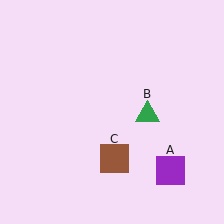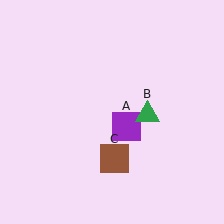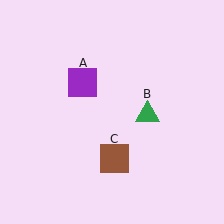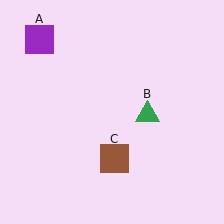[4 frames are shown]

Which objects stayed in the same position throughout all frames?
Green triangle (object B) and brown square (object C) remained stationary.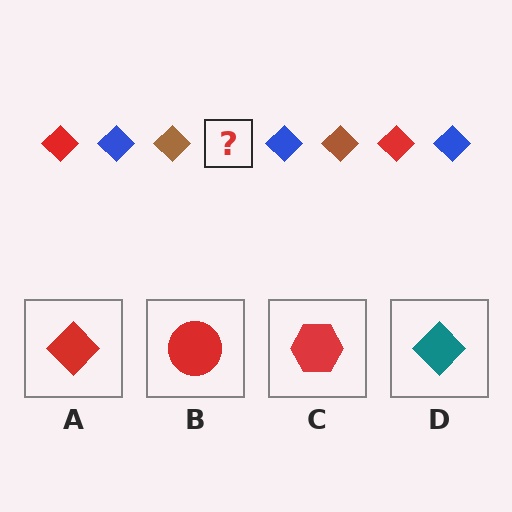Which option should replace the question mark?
Option A.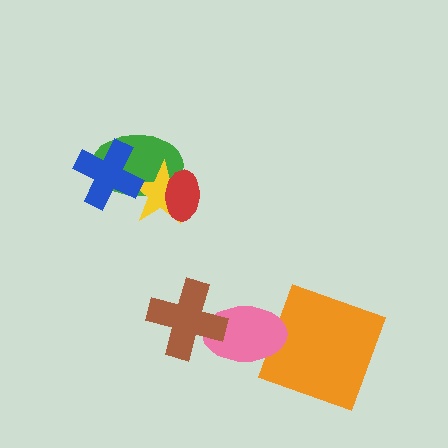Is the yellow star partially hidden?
Yes, it is partially covered by another shape.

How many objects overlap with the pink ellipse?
2 objects overlap with the pink ellipse.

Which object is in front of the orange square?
The pink ellipse is in front of the orange square.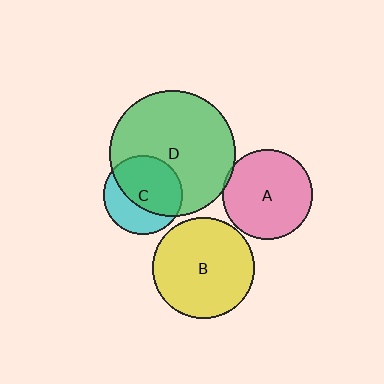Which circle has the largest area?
Circle D (green).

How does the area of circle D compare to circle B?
Approximately 1.5 times.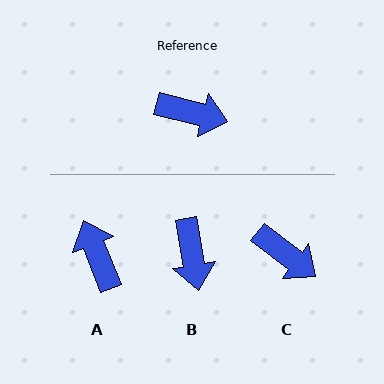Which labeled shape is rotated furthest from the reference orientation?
A, about 126 degrees away.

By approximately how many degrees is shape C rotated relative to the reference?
Approximately 23 degrees clockwise.